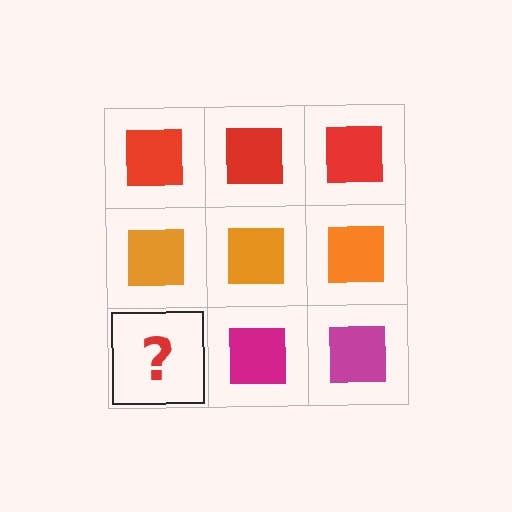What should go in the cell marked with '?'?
The missing cell should contain a magenta square.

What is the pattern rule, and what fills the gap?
The rule is that each row has a consistent color. The gap should be filled with a magenta square.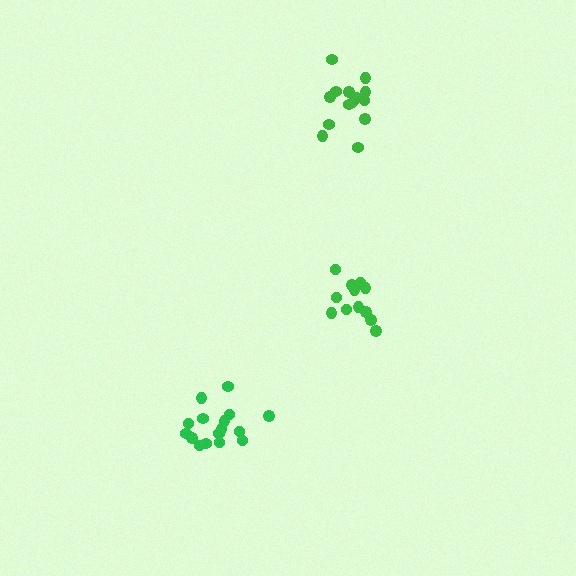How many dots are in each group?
Group 1: 13 dots, Group 2: 16 dots, Group 3: 14 dots (43 total).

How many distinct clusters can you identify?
There are 3 distinct clusters.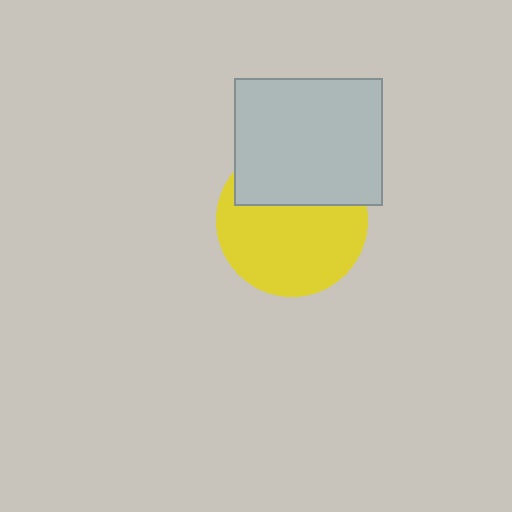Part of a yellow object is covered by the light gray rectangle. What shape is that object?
It is a circle.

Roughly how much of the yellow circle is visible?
About half of it is visible (roughly 64%).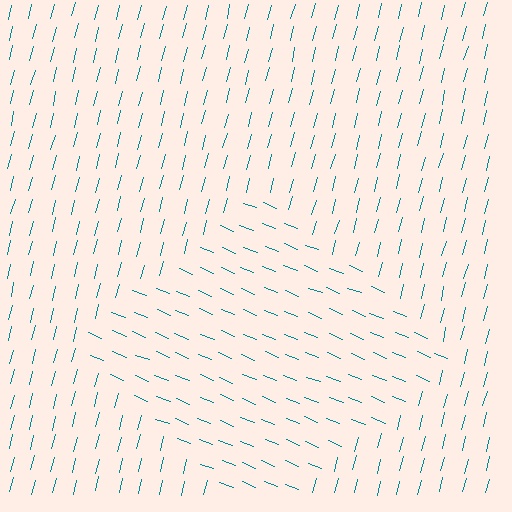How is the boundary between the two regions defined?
The boundary is defined purely by a change in line orientation (approximately 82 degrees difference). All lines are the same color and thickness.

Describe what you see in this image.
The image is filled with small teal line segments. A diamond region in the image has lines oriented differently from the surrounding lines, creating a visible texture boundary.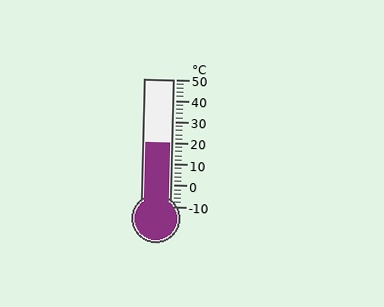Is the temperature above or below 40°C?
The temperature is below 40°C.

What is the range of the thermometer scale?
The thermometer scale ranges from -10°C to 50°C.